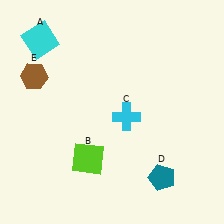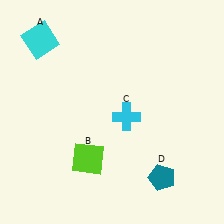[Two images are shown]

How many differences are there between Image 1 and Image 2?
There is 1 difference between the two images.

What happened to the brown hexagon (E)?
The brown hexagon (E) was removed in Image 2. It was in the top-left area of Image 1.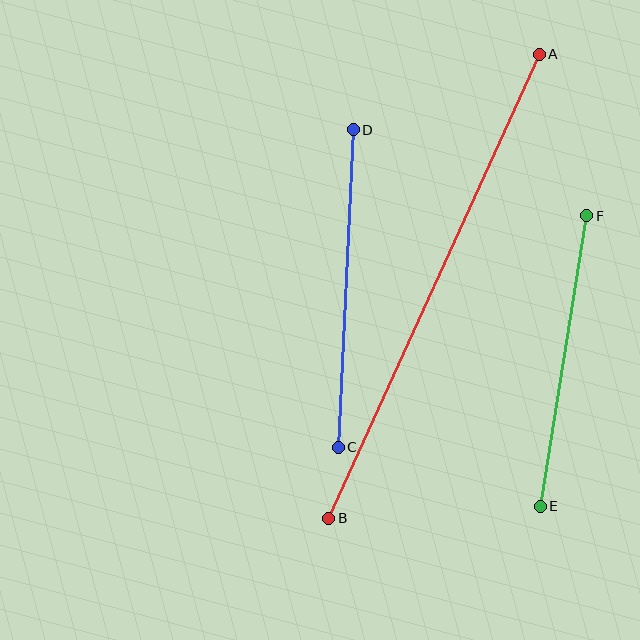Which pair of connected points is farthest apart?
Points A and B are farthest apart.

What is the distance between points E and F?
The distance is approximately 294 pixels.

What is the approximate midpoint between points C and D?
The midpoint is at approximately (346, 288) pixels.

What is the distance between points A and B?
The distance is approximately 510 pixels.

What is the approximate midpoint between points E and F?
The midpoint is at approximately (564, 361) pixels.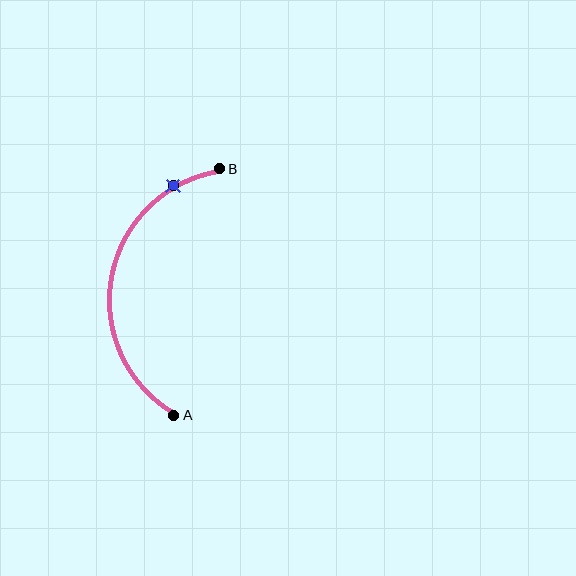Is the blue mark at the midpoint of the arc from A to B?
No. The blue mark lies on the arc but is closer to endpoint B. The arc midpoint would be at the point on the curve equidistant along the arc from both A and B.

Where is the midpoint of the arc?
The arc midpoint is the point on the curve farthest from the straight line joining A and B. It sits to the left of that line.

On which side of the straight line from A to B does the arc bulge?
The arc bulges to the left of the straight line connecting A and B.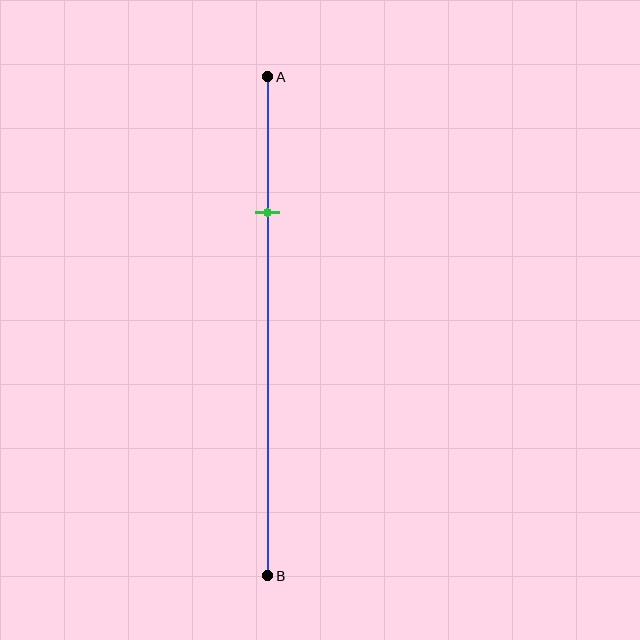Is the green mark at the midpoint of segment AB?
No, the mark is at about 25% from A, not at the 50% midpoint.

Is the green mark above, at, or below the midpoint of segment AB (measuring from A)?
The green mark is above the midpoint of segment AB.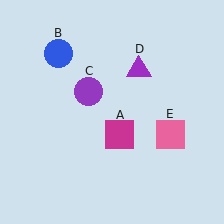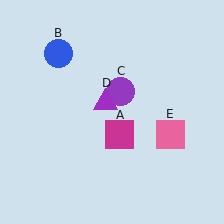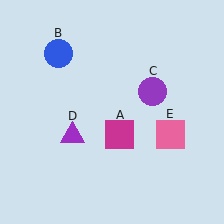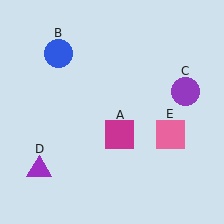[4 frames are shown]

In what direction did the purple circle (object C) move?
The purple circle (object C) moved right.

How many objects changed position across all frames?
2 objects changed position: purple circle (object C), purple triangle (object D).